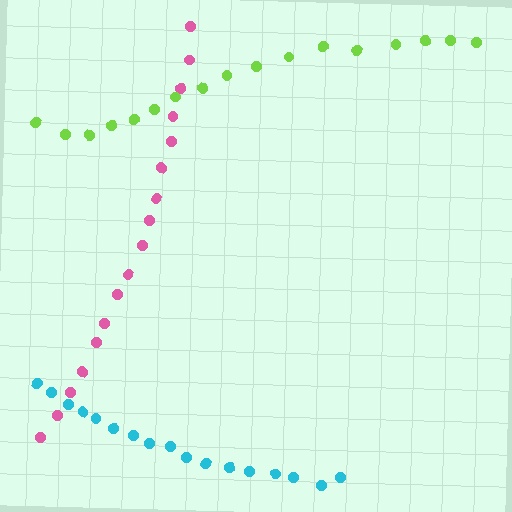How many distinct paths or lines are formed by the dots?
There are 3 distinct paths.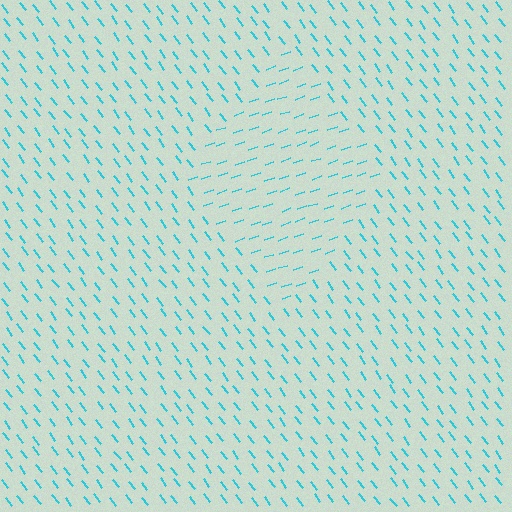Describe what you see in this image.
The image is filled with small cyan line segments. A diamond region in the image has lines oriented differently from the surrounding lines, creating a visible texture boundary.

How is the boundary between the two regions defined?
The boundary is defined purely by a change in line orientation (approximately 72 degrees difference). All lines are the same color and thickness.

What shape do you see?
I see a diamond.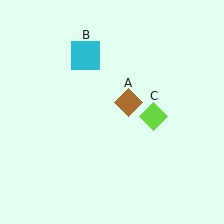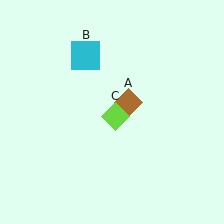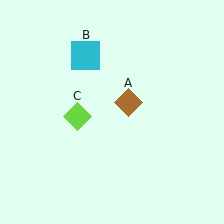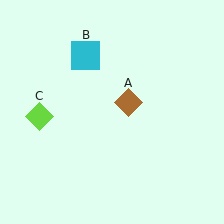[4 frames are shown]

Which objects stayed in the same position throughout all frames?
Brown diamond (object A) and cyan square (object B) remained stationary.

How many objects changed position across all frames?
1 object changed position: lime diamond (object C).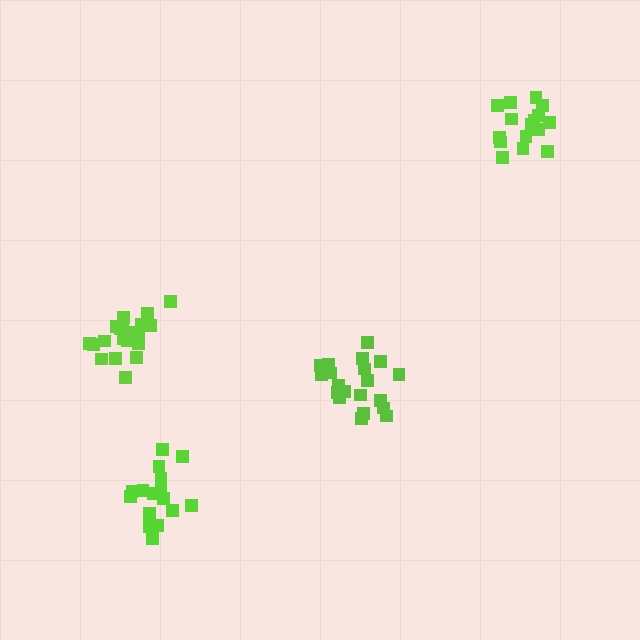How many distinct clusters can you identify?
There are 4 distinct clusters.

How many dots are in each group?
Group 1: 16 dots, Group 2: 20 dots, Group 3: 20 dots, Group 4: 16 dots (72 total).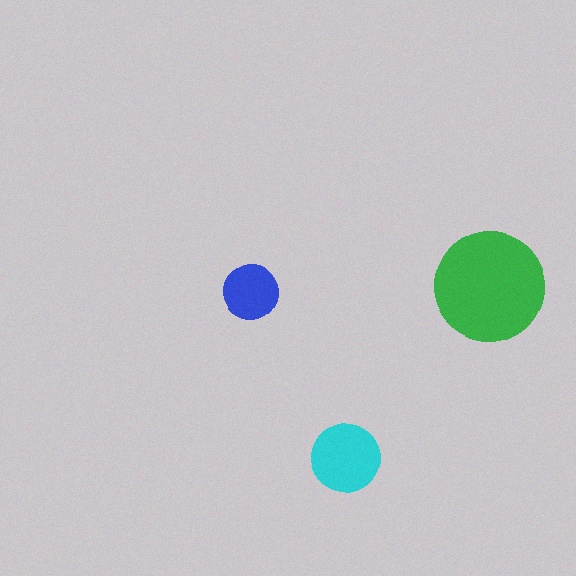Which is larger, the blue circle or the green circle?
The green one.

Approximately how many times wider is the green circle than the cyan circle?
About 1.5 times wider.